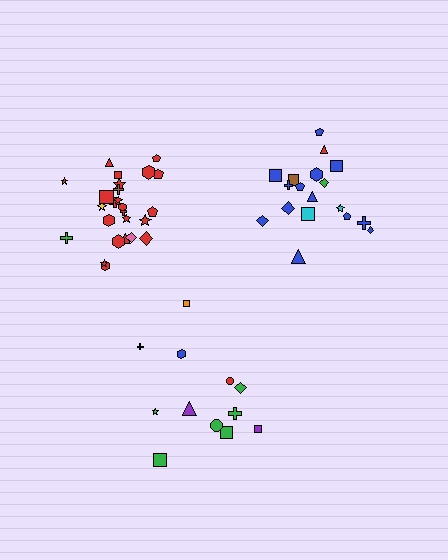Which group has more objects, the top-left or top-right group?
The top-left group.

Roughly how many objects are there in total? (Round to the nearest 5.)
Roughly 55 objects in total.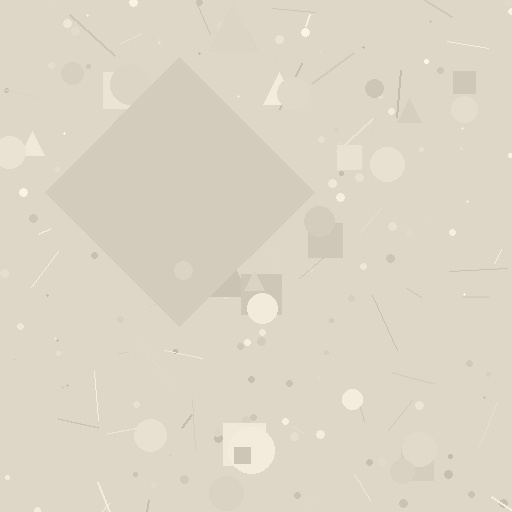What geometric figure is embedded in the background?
A diamond is embedded in the background.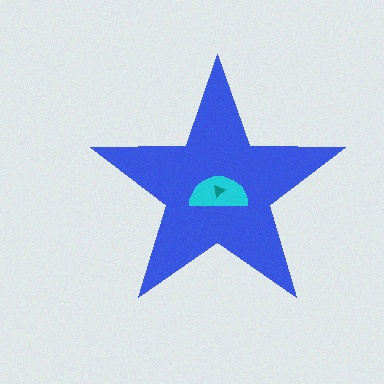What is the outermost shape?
The blue star.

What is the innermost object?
The teal triangle.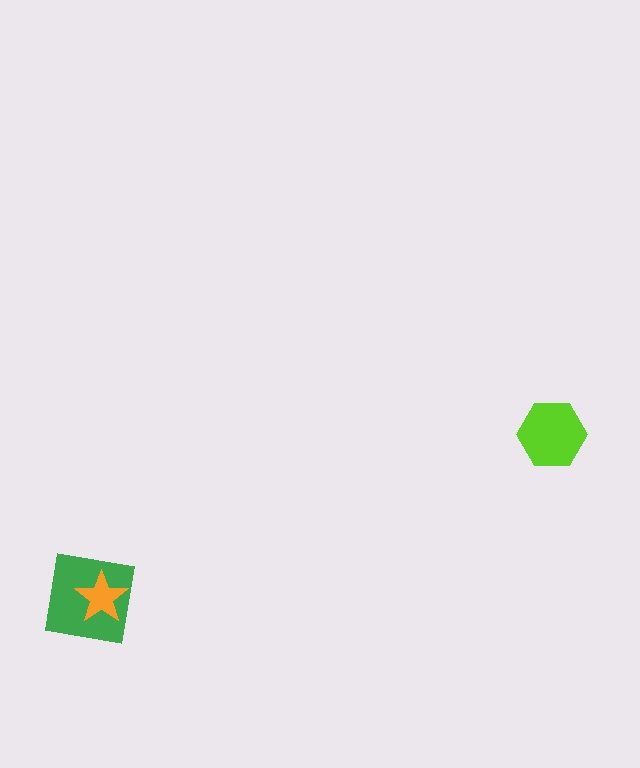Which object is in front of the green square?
The orange star is in front of the green square.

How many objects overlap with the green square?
1 object overlaps with the green square.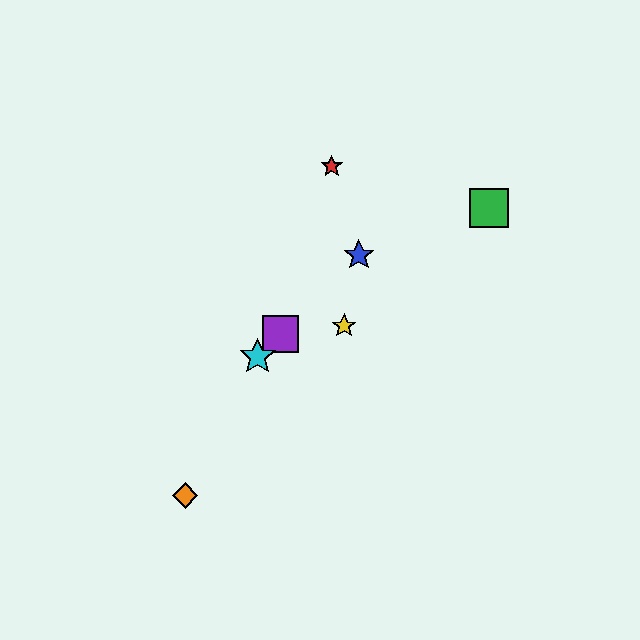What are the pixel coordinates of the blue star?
The blue star is at (359, 255).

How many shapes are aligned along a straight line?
3 shapes (the blue star, the purple square, the cyan star) are aligned along a straight line.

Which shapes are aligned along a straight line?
The blue star, the purple square, the cyan star are aligned along a straight line.